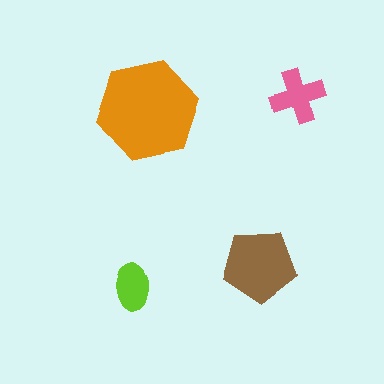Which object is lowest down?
The lime ellipse is bottommost.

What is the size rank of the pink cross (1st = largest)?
3rd.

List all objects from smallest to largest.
The lime ellipse, the pink cross, the brown pentagon, the orange hexagon.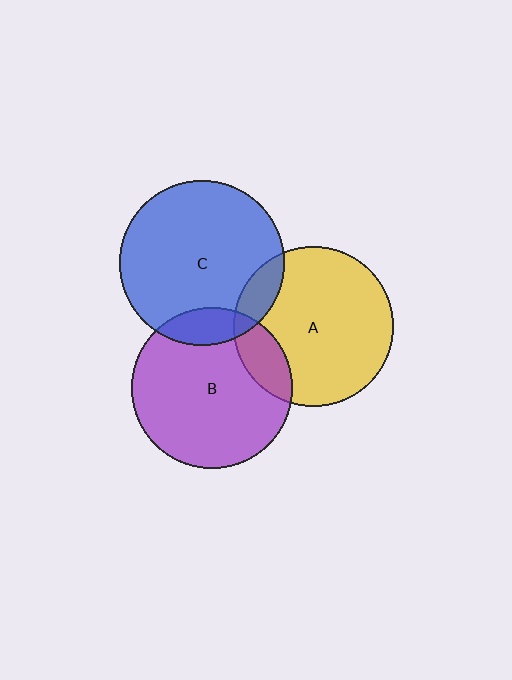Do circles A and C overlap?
Yes.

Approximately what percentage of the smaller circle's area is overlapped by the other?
Approximately 10%.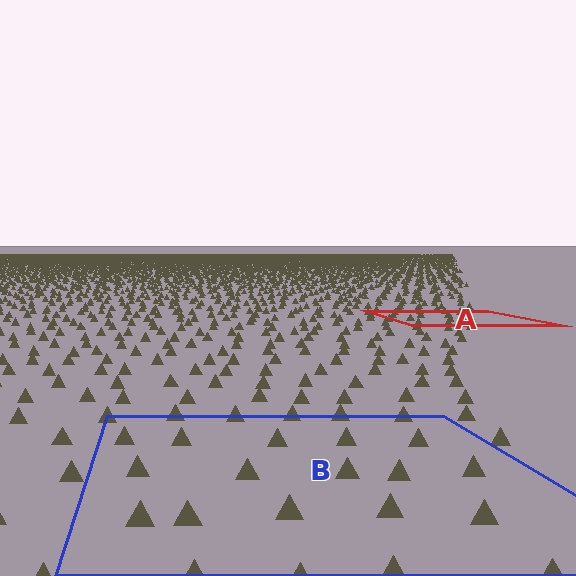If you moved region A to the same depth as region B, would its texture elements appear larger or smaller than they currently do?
They would appear larger. At a closer depth, the same texture elements are projected at a bigger on-screen size.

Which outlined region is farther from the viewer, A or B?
Region A is farther from the viewer — the texture elements inside it appear smaller and more densely packed.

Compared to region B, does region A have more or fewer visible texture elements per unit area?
Region A has more texture elements per unit area — they are packed more densely because it is farther away.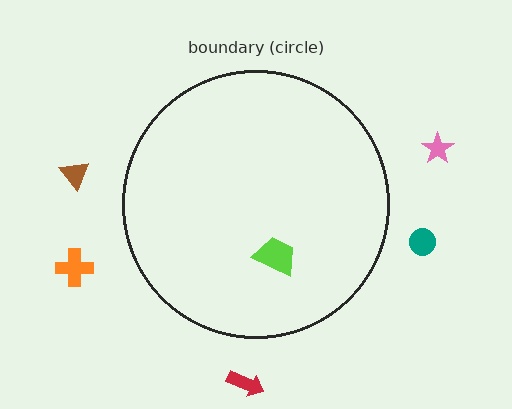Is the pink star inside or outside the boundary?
Outside.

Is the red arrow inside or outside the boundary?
Outside.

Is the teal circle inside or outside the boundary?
Outside.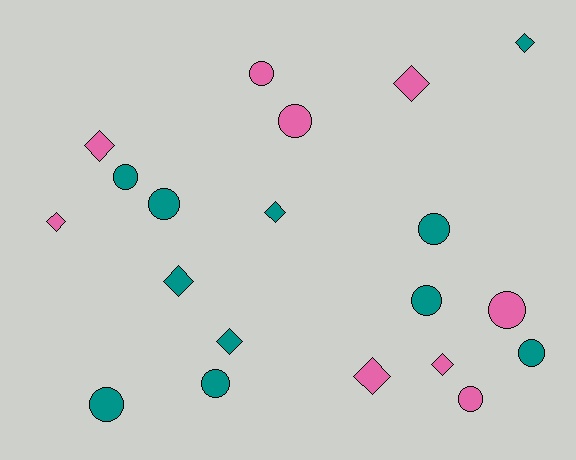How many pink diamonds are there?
There are 5 pink diamonds.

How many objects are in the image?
There are 20 objects.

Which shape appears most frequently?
Circle, with 11 objects.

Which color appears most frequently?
Teal, with 11 objects.